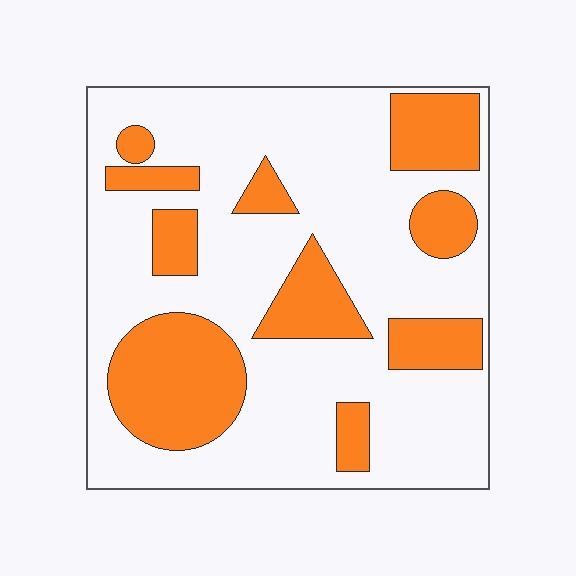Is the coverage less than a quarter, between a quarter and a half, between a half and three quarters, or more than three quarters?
Between a quarter and a half.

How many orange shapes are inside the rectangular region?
10.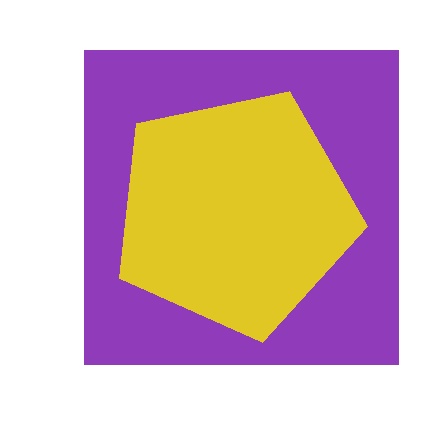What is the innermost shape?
The yellow pentagon.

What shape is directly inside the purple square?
The yellow pentagon.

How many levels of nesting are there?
2.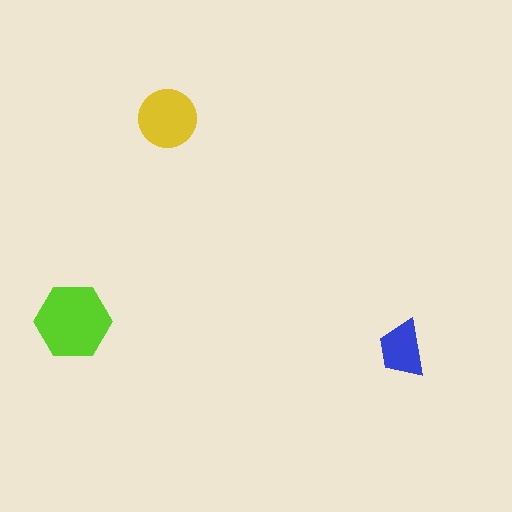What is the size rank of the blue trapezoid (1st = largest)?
3rd.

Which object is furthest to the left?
The lime hexagon is leftmost.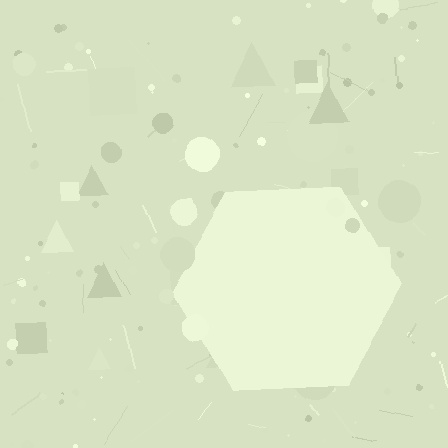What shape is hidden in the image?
A hexagon is hidden in the image.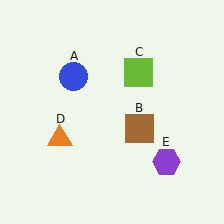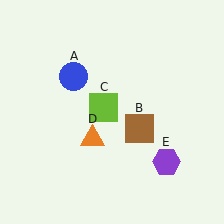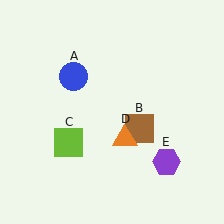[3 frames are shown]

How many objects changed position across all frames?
2 objects changed position: lime square (object C), orange triangle (object D).